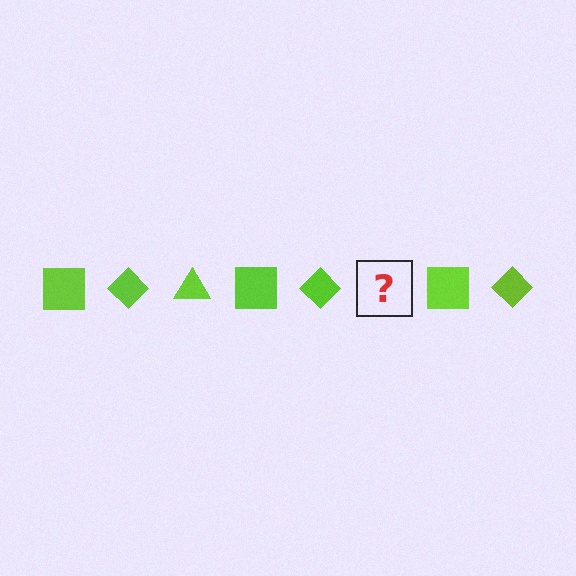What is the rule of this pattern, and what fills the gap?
The rule is that the pattern cycles through square, diamond, triangle shapes in lime. The gap should be filled with a lime triangle.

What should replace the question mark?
The question mark should be replaced with a lime triangle.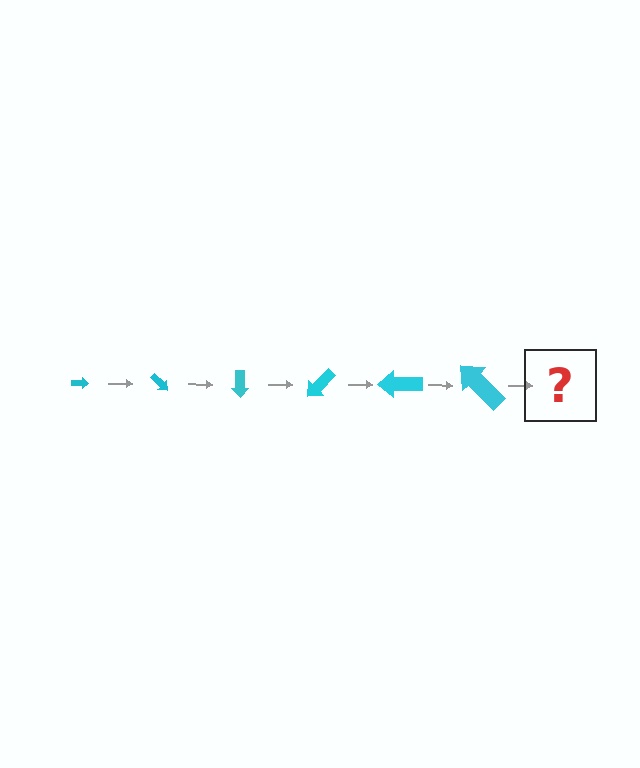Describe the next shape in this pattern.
It should be an arrow, larger than the previous one and rotated 270 degrees from the start.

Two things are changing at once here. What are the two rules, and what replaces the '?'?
The two rules are that the arrow grows larger each step and it rotates 45 degrees each step. The '?' should be an arrow, larger than the previous one and rotated 270 degrees from the start.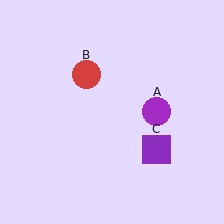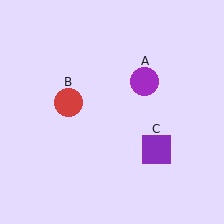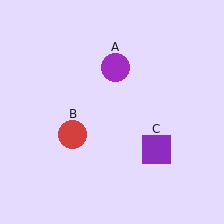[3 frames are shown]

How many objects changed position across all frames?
2 objects changed position: purple circle (object A), red circle (object B).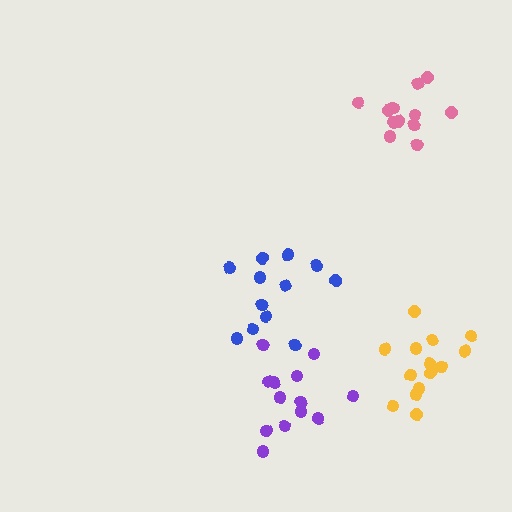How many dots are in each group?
Group 1: 12 dots, Group 2: 12 dots, Group 3: 13 dots, Group 4: 15 dots (52 total).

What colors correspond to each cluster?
The clusters are colored: blue, pink, purple, yellow.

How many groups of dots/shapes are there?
There are 4 groups.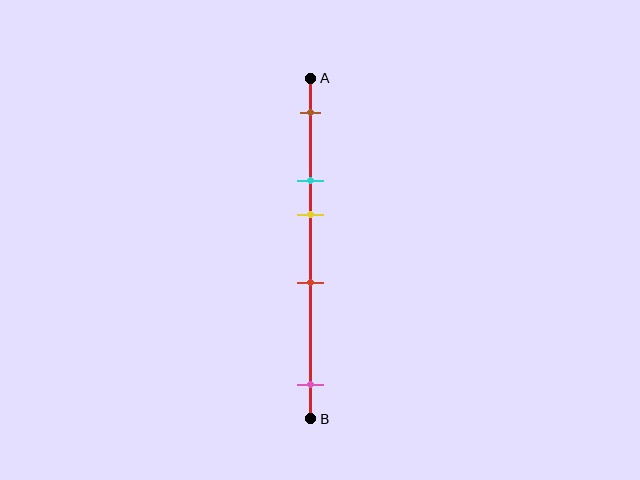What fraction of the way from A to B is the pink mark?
The pink mark is approximately 90% (0.9) of the way from A to B.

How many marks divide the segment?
There are 5 marks dividing the segment.